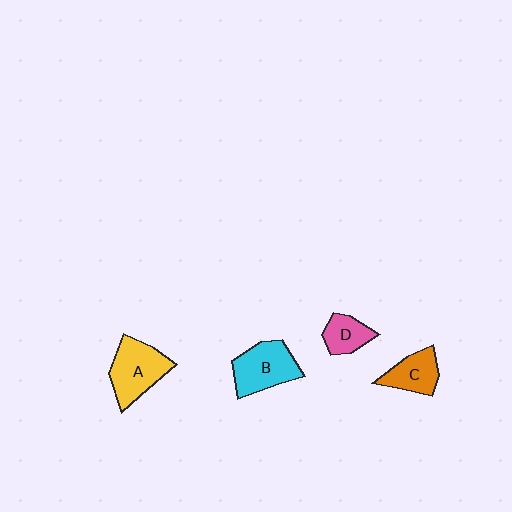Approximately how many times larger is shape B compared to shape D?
Approximately 1.8 times.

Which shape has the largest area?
Shape A (yellow).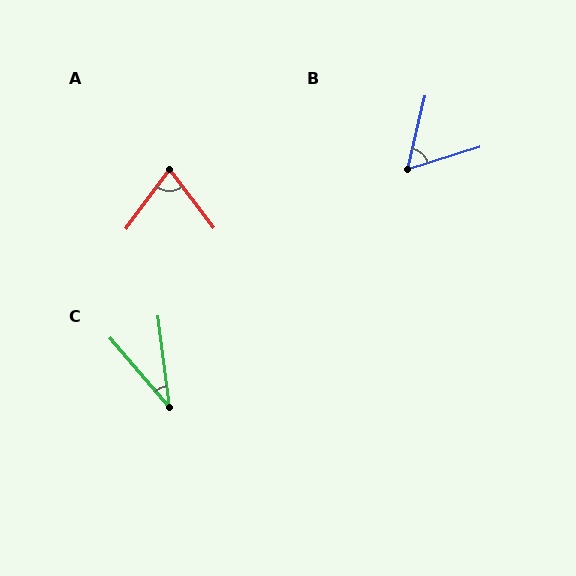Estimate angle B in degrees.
Approximately 59 degrees.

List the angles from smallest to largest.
C (34°), B (59°), A (73°).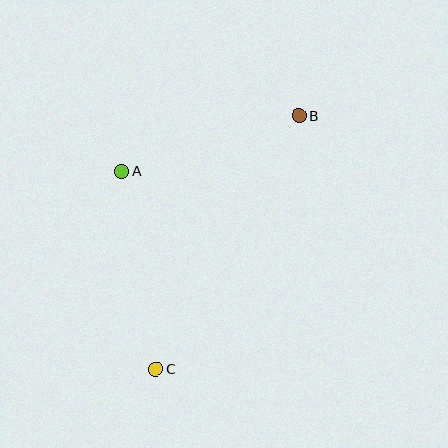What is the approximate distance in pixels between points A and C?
The distance between A and C is approximately 201 pixels.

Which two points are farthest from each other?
Points B and C are farthest from each other.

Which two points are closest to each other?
Points A and B are closest to each other.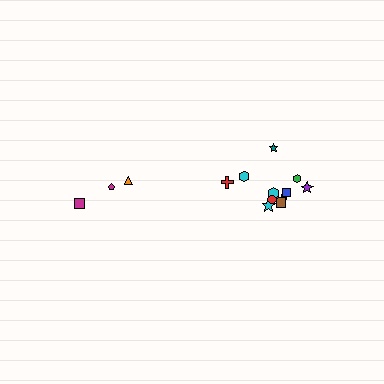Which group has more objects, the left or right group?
The right group.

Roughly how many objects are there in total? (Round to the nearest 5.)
Roughly 15 objects in total.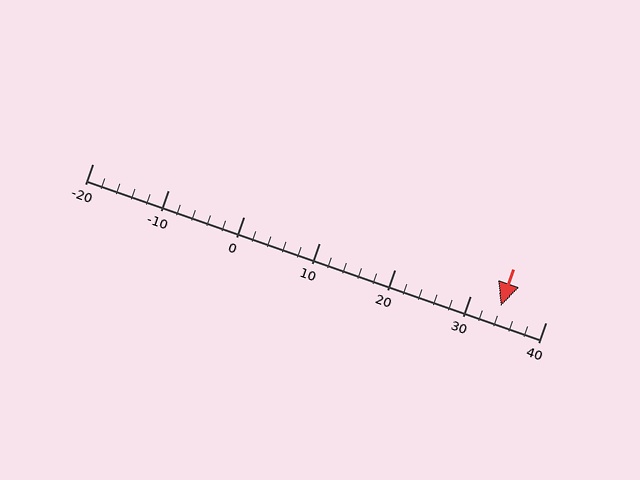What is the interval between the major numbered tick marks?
The major tick marks are spaced 10 units apart.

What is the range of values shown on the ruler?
The ruler shows values from -20 to 40.